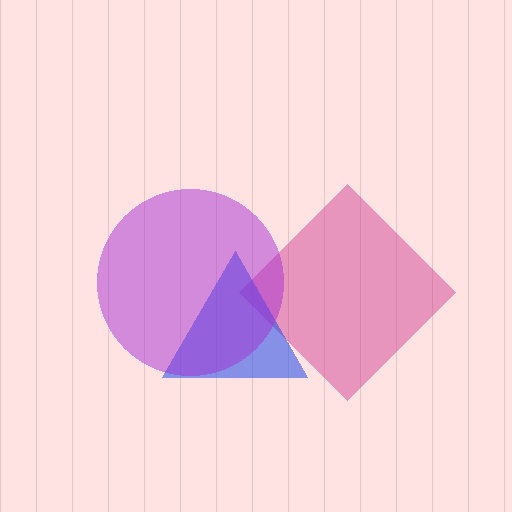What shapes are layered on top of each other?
The layered shapes are: a magenta diamond, a blue triangle, a purple circle.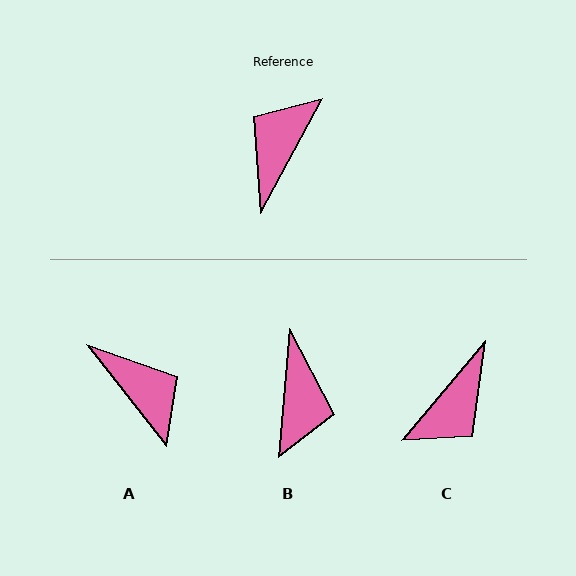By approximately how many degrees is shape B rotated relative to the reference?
Approximately 157 degrees clockwise.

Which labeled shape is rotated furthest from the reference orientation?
C, about 169 degrees away.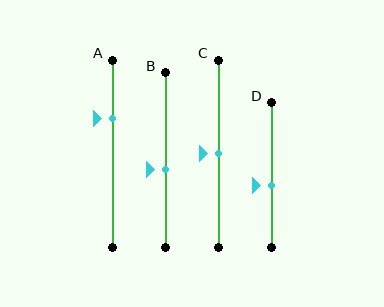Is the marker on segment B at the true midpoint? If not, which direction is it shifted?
No, the marker on segment B is shifted downward by about 6% of the segment length.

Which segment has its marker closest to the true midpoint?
Segment C has its marker closest to the true midpoint.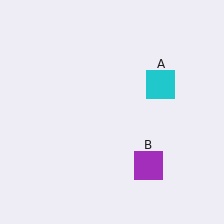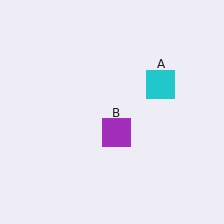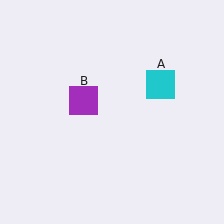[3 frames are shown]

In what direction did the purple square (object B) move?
The purple square (object B) moved up and to the left.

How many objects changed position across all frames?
1 object changed position: purple square (object B).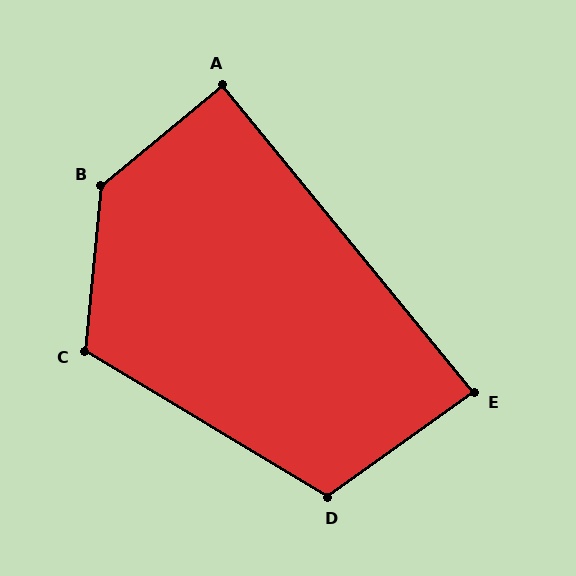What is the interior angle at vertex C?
Approximately 115 degrees (obtuse).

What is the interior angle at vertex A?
Approximately 90 degrees (approximately right).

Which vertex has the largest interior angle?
B, at approximately 135 degrees.